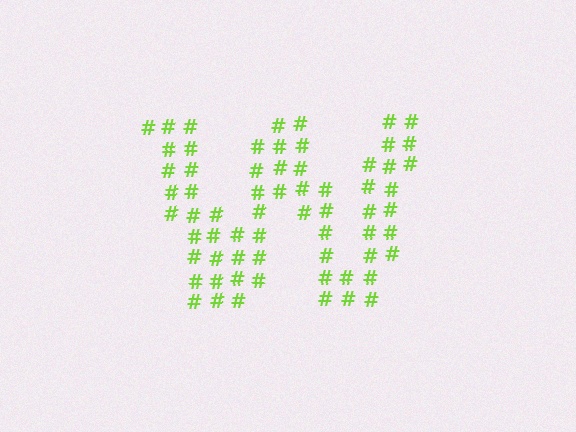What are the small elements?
The small elements are hash symbols.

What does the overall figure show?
The overall figure shows the letter W.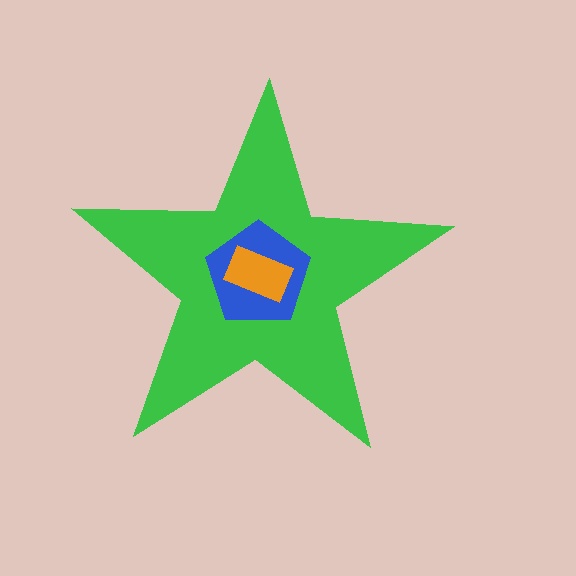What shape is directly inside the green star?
The blue pentagon.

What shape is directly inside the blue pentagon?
The orange rectangle.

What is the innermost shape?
The orange rectangle.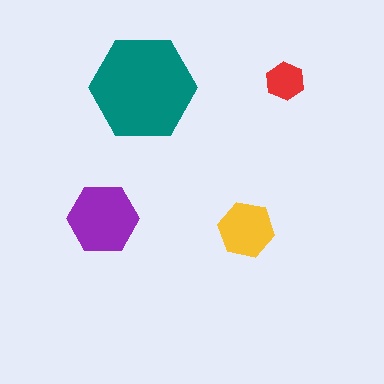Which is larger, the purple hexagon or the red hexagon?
The purple one.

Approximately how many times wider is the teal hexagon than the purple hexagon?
About 1.5 times wider.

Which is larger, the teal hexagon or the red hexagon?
The teal one.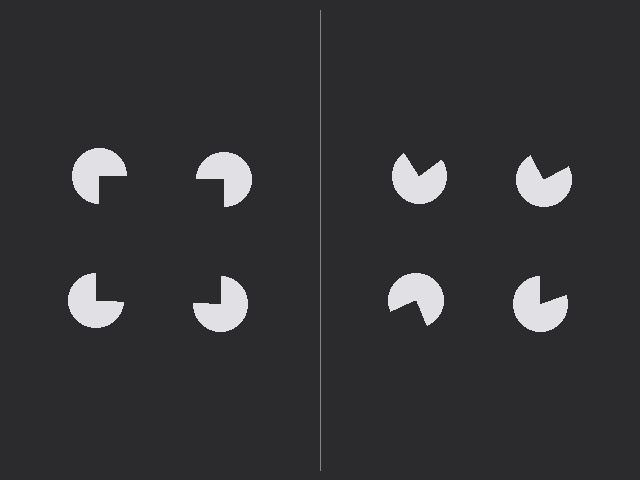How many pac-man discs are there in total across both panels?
8 — 4 on each side.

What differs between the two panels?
The pac-man discs are positioned identically on both sides; only the wedge orientations differ. On the left they align to a square; on the right they are misaligned.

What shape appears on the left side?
An illusory square.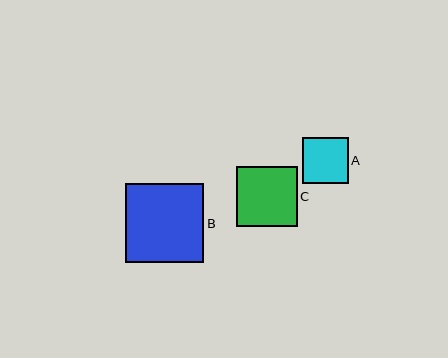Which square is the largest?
Square B is the largest with a size of approximately 78 pixels.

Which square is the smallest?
Square A is the smallest with a size of approximately 46 pixels.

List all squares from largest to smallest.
From largest to smallest: B, C, A.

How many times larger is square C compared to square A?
Square C is approximately 1.3 times the size of square A.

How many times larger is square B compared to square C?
Square B is approximately 1.3 times the size of square C.